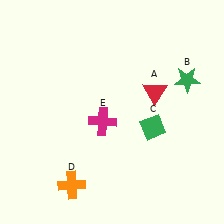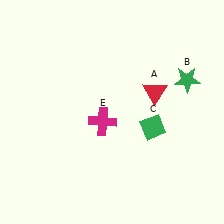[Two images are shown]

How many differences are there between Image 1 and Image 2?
There is 1 difference between the two images.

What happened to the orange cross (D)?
The orange cross (D) was removed in Image 2. It was in the bottom-left area of Image 1.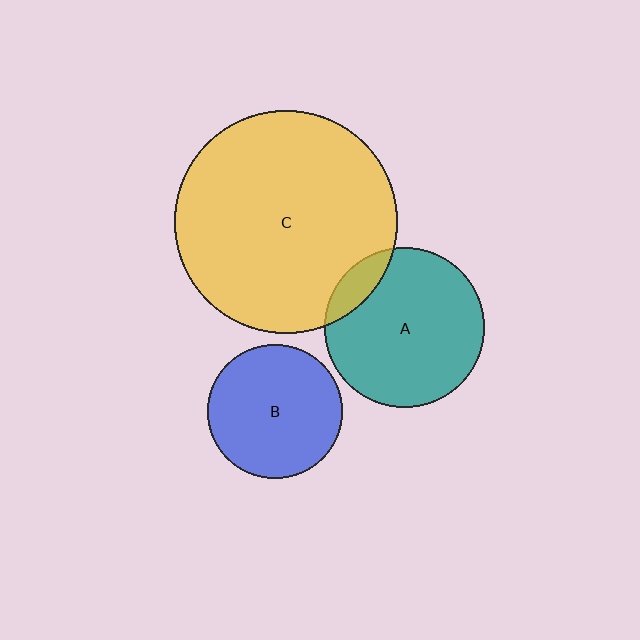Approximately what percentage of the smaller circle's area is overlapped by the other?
Approximately 10%.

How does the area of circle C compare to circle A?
Approximately 1.9 times.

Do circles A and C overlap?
Yes.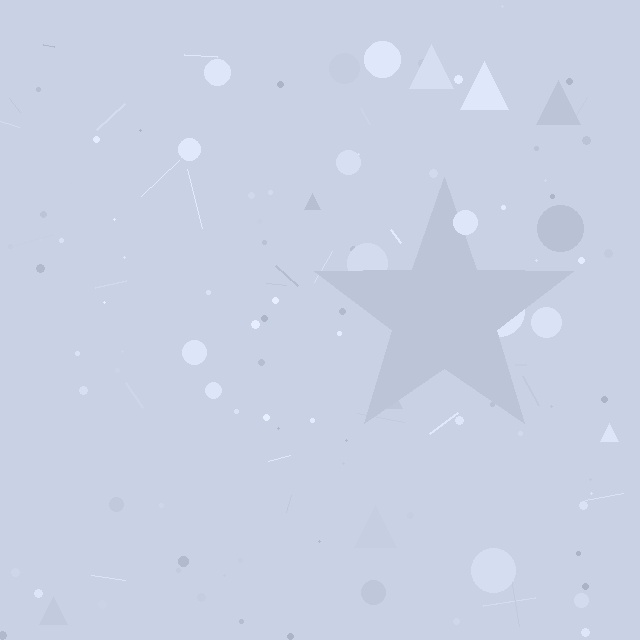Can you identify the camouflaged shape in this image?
The camouflaged shape is a star.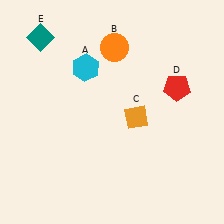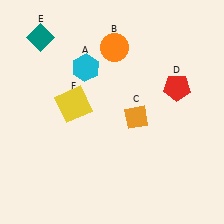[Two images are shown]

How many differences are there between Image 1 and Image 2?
There is 1 difference between the two images.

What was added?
A yellow square (F) was added in Image 2.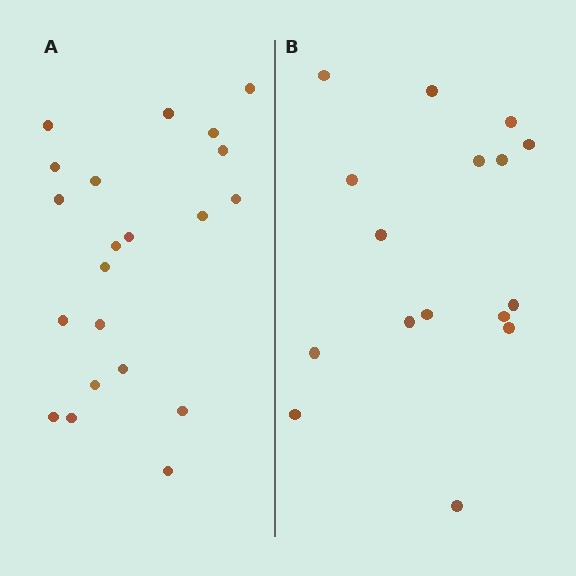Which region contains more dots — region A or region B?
Region A (the left region) has more dots.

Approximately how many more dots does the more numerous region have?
Region A has about 5 more dots than region B.